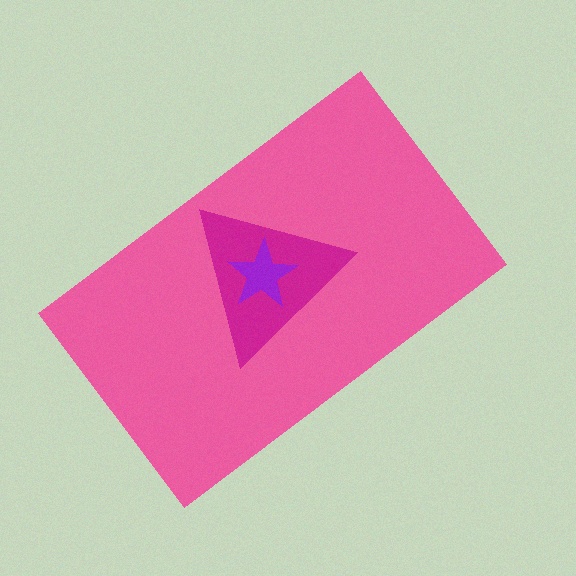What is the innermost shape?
The purple star.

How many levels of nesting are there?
3.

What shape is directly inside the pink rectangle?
The magenta triangle.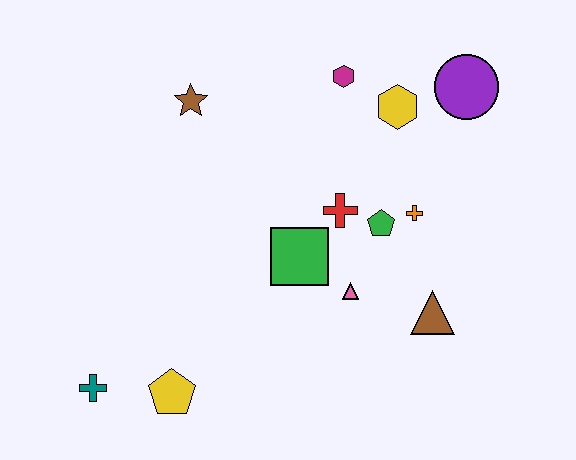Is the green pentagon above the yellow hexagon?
No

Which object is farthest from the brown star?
The brown triangle is farthest from the brown star.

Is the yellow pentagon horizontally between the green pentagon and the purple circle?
No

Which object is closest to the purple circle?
The yellow hexagon is closest to the purple circle.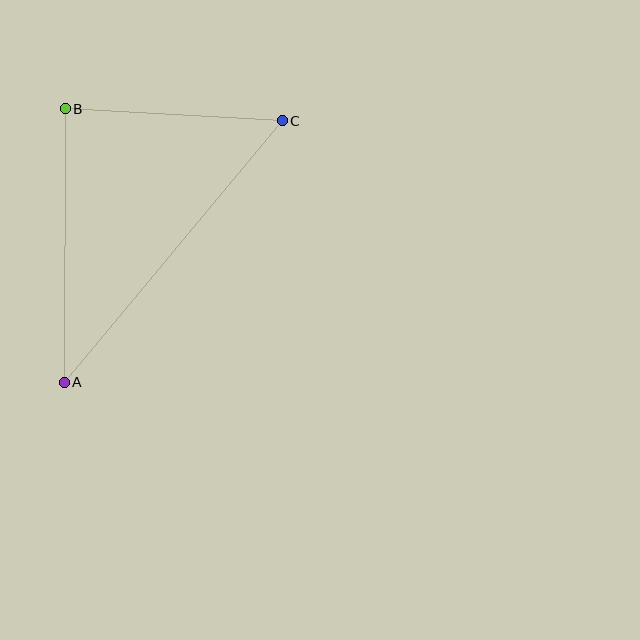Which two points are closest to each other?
Points B and C are closest to each other.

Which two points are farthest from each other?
Points A and C are farthest from each other.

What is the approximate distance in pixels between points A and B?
The distance between A and B is approximately 274 pixels.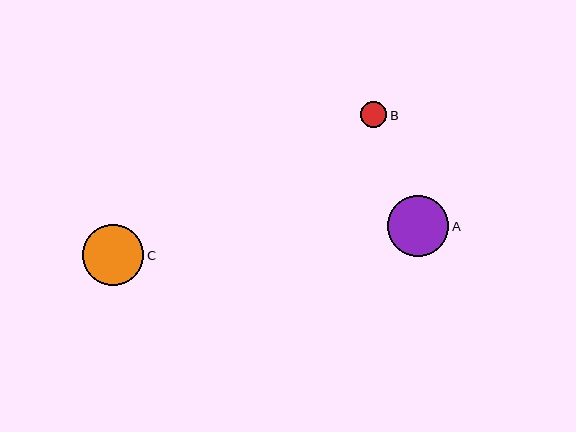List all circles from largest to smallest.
From largest to smallest: C, A, B.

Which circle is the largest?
Circle C is the largest with a size of approximately 61 pixels.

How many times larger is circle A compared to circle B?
Circle A is approximately 2.4 times the size of circle B.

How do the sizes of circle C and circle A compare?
Circle C and circle A are approximately the same size.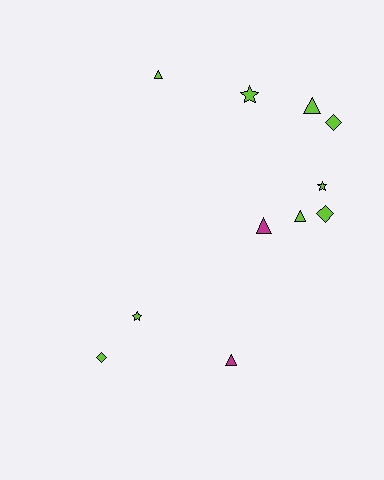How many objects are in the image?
There are 11 objects.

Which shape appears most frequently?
Triangle, with 5 objects.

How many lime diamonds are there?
There are 3 lime diamonds.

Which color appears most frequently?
Lime, with 9 objects.